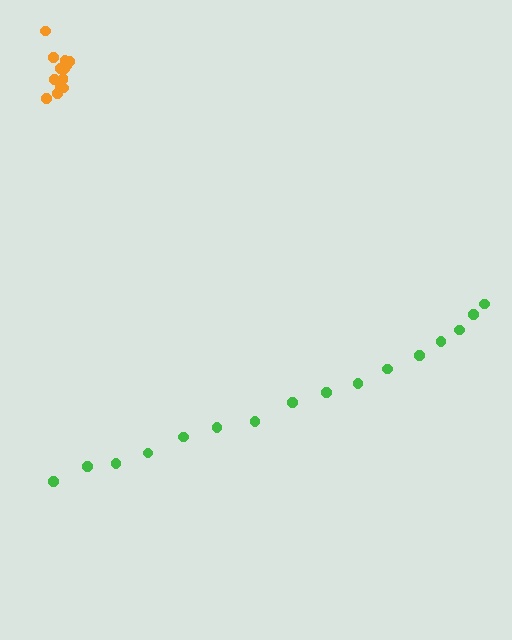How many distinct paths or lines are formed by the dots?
There are 2 distinct paths.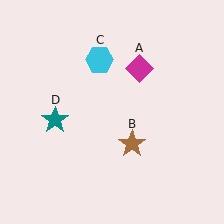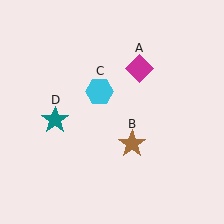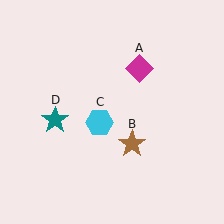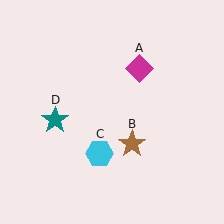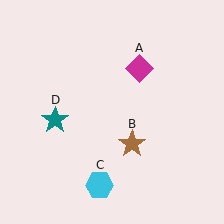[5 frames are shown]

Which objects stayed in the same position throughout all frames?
Magenta diamond (object A) and brown star (object B) and teal star (object D) remained stationary.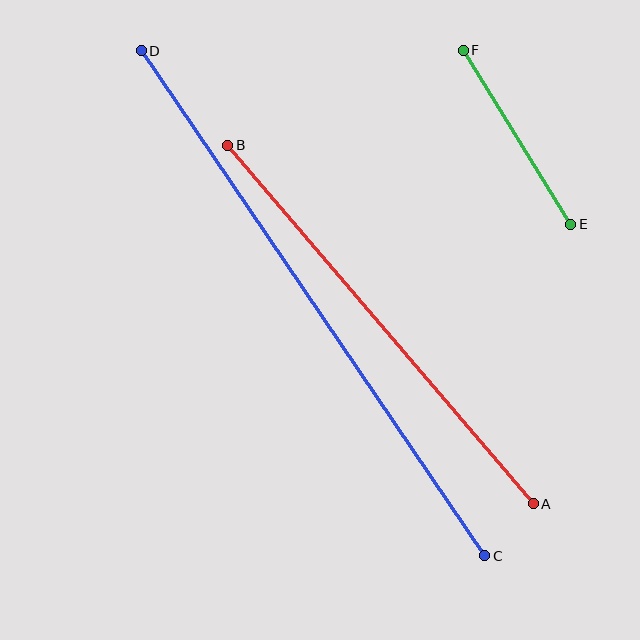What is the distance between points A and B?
The distance is approximately 471 pixels.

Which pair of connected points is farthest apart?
Points C and D are farthest apart.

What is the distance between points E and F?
The distance is approximately 205 pixels.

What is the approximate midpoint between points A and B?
The midpoint is at approximately (380, 324) pixels.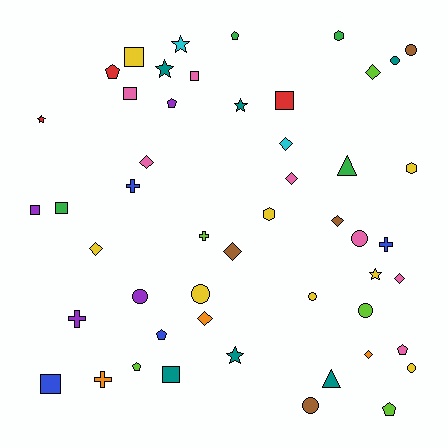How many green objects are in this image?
There are 4 green objects.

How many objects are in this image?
There are 50 objects.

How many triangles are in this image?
There are 2 triangles.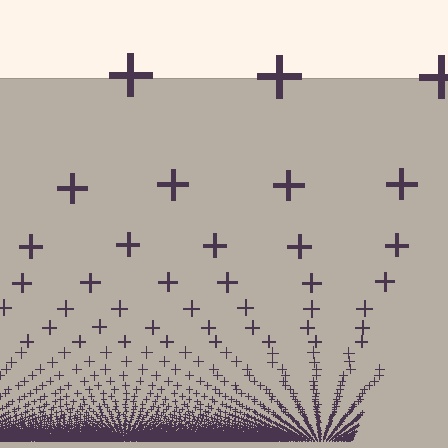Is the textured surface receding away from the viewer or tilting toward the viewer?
The surface appears to tilt toward the viewer. Texture elements get larger and sparser toward the top.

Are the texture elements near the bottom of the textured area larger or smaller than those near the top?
Smaller. The gradient is inverted — elements near the bottom are smaller and denser.